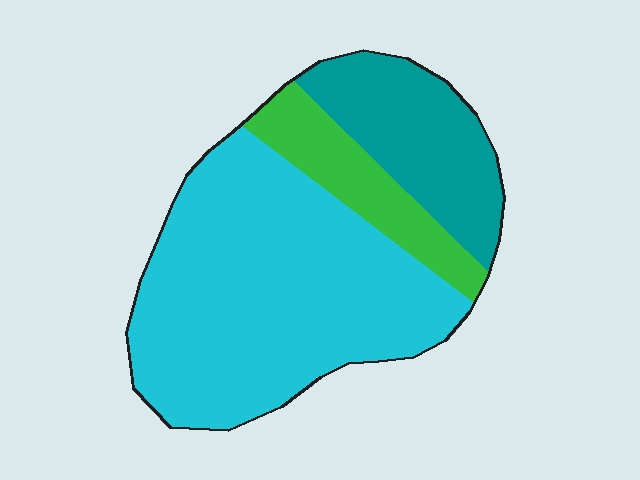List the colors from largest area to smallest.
From largest to smallest: cyan, teal, green.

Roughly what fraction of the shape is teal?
Teal takes up less than a quarter of the shape.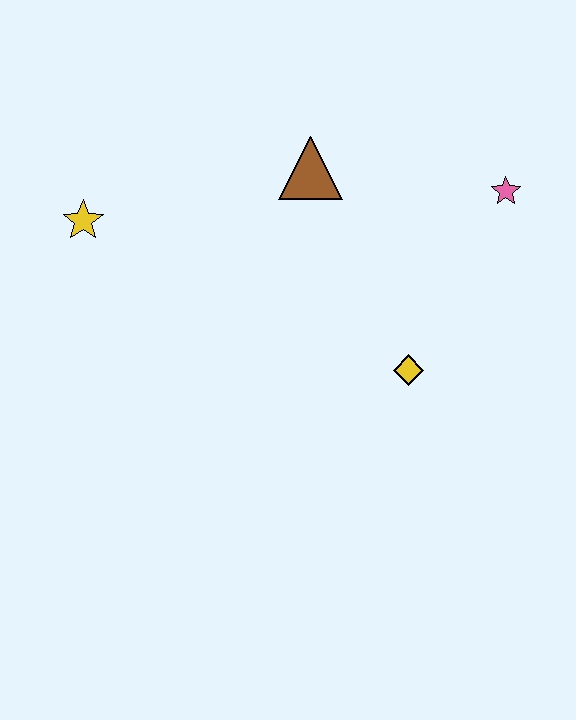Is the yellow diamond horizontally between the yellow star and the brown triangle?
No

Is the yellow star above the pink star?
No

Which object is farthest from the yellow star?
The pink star is farthest from the yellow star.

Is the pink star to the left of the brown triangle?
No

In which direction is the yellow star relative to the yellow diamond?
The yellow star is to the left of the yellow diamond.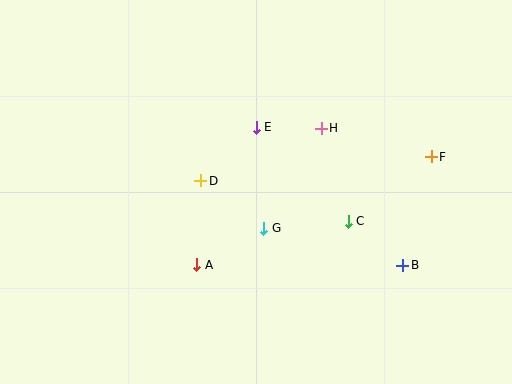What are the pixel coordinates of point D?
Point D is at (201, 181).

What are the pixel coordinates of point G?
Point G is at (264, 228).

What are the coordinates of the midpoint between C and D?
The midpoint between C and D is at (274, 201).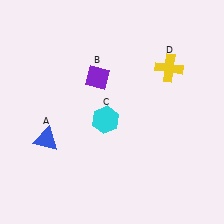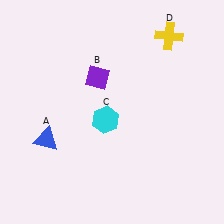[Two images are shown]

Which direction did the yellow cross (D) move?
The yellow cross (D) moved up.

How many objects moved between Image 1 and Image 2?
1 object moved between the two images.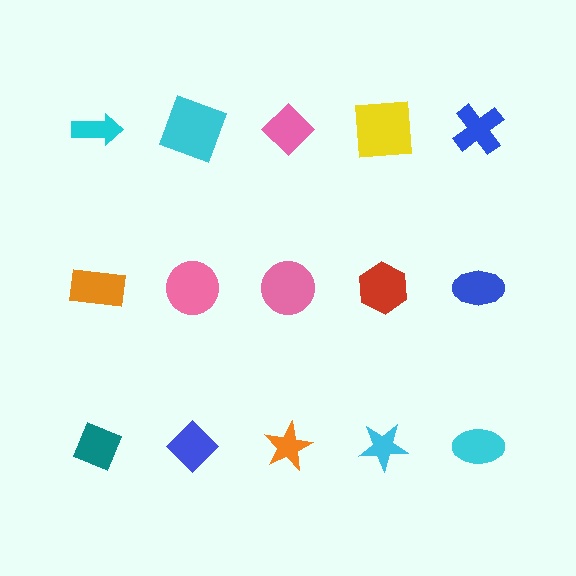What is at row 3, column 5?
A cyan ellipse.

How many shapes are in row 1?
5 shapes.